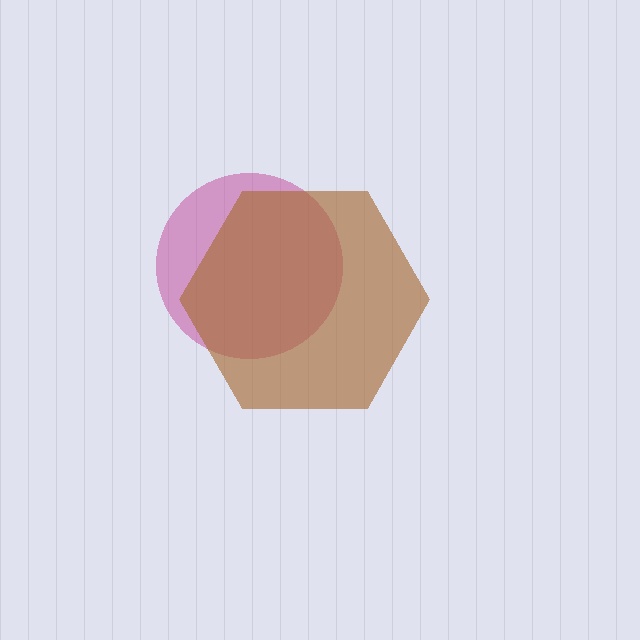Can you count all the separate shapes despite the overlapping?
Yes, there are 2 separate shapes.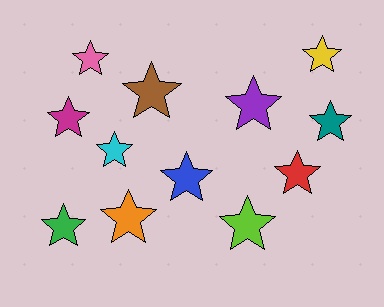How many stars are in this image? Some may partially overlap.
There are 12 stars.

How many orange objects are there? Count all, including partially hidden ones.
There is 1 orange object.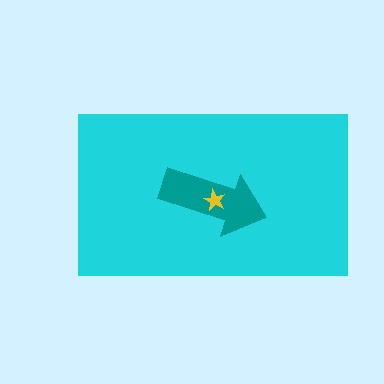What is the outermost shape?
The cyan rectangle.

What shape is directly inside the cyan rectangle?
The teal arrow.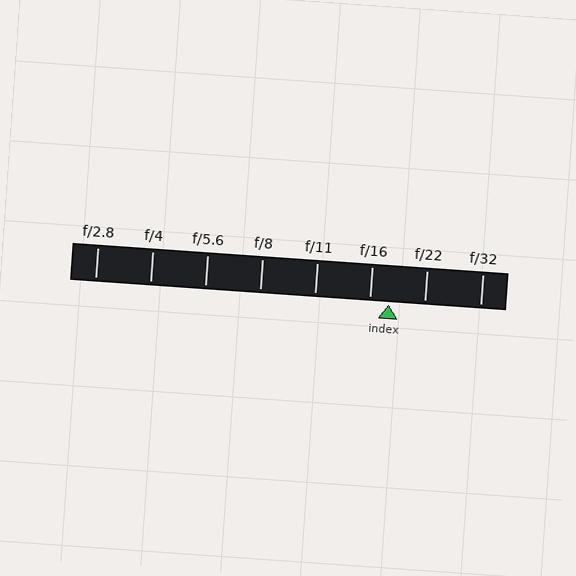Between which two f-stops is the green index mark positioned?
The index mark is between f/16 and f/22.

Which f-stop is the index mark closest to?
The index mark is closest to f/16.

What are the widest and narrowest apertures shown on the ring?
The widest aperture shown is f/2.8 and the narrowest is f/32.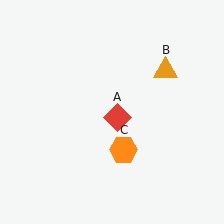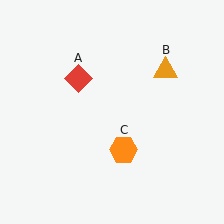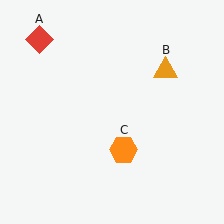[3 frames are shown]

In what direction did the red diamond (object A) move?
The red diamond (object A) moved up and to the left.